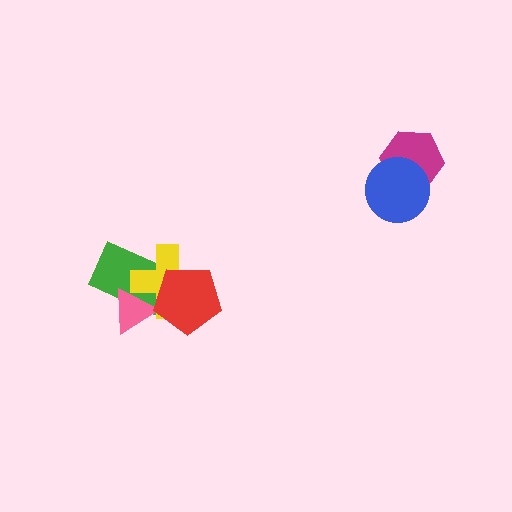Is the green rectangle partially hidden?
Yes, it is partially covered by another shape.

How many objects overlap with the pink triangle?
3 objects overlap with the pink triangle.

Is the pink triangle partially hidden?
Yes, it is partially covered by another shape.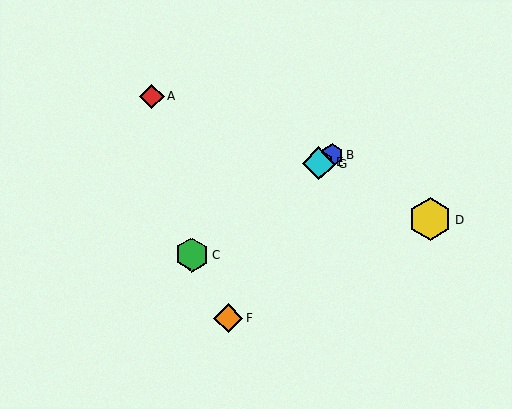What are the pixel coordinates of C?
Object C is at (192, 255).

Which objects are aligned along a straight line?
Objects B, C, E, G are aligned along a straight line.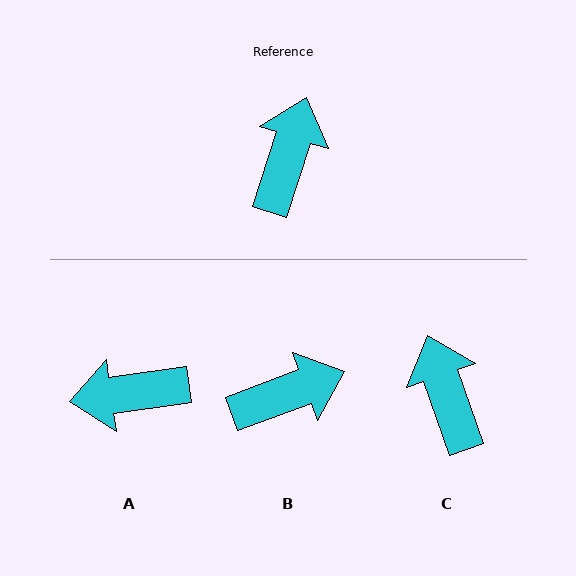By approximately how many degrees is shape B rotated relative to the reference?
Approximately 51 degrees clockwise.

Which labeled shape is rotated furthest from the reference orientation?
A, about 116 degrees away.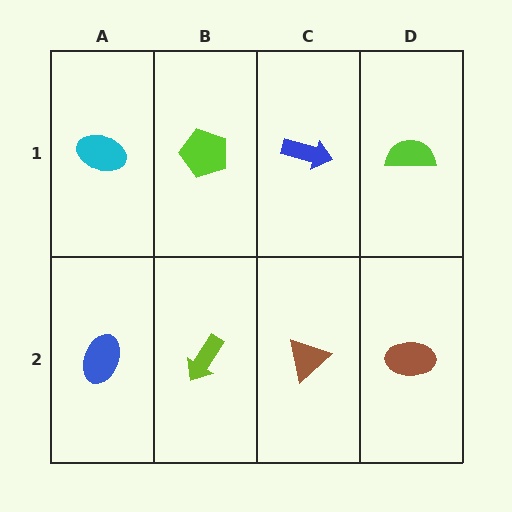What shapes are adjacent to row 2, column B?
A lime pentagon (row 1, column B), a blue ellipse (row 2, column A), a brown triangle (row 2, column C).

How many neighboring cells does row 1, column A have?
2.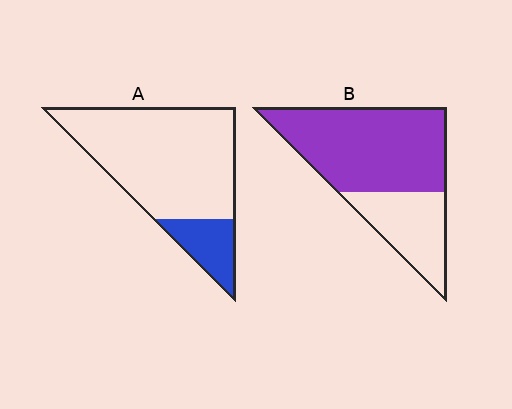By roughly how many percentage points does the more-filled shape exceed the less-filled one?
By roughly 50 percentage points (B over A).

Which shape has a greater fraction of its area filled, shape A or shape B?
Shape B.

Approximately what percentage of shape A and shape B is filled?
A is approximately 20% and B is approximately 70%.